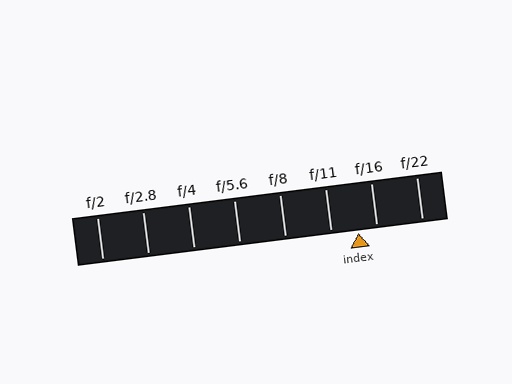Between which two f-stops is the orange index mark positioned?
The index mark is between f/11 and f/16.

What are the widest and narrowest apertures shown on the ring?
The widest aperture shown is f/2 and the narrowest is f/22.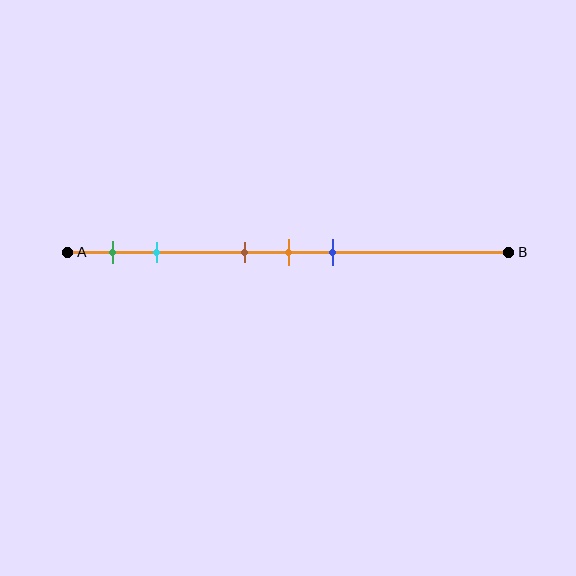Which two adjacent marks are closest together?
The brown and orange marks are the closest adjacent pair.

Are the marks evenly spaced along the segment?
No, the marks are not evenly spaced.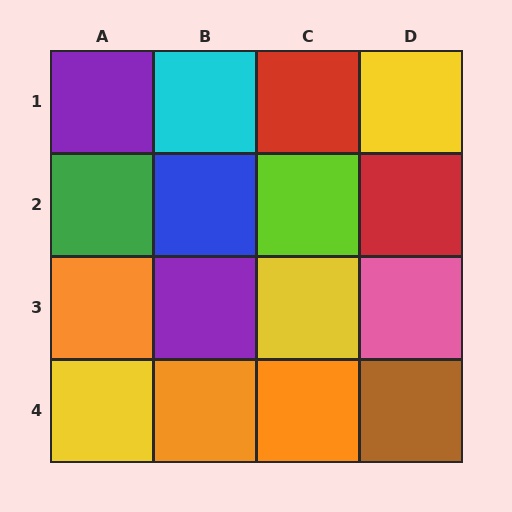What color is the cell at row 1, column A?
Purple.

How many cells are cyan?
1 cell is cyan.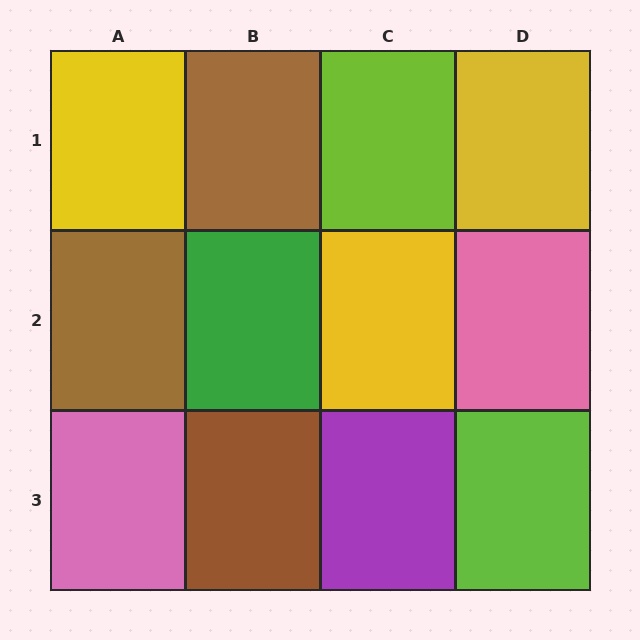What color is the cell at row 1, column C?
Lime.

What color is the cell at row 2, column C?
Yellow.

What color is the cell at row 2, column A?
Brown.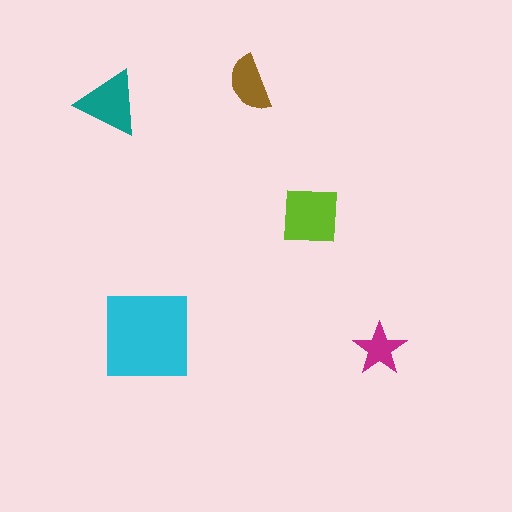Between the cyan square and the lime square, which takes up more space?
The cyan square.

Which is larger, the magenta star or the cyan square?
The cyan square.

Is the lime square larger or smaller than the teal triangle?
Larger.